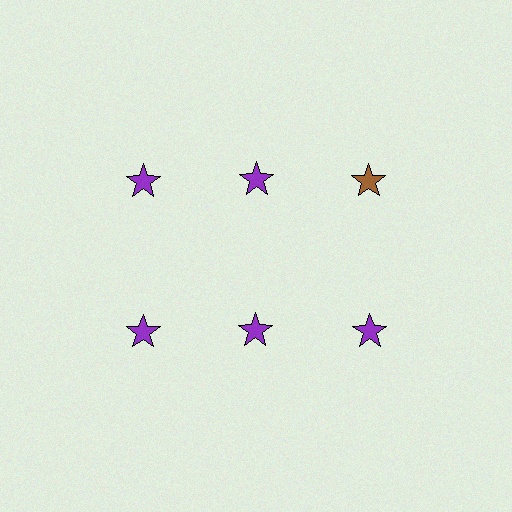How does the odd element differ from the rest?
It has a different color: brown instead of purple.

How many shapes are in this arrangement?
There are 6 shapes arranged in a grid pattern.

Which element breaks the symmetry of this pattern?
The brown star in the top row, center column breaks the symmetry. All other shapes are purple stars.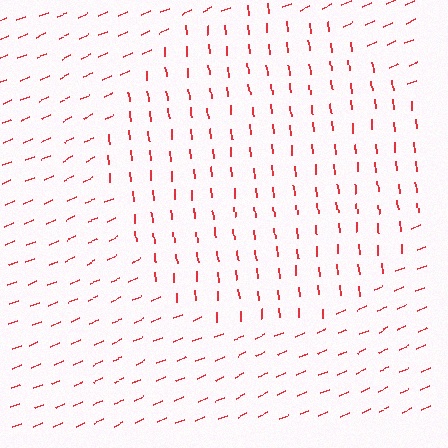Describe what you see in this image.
The image is filled with small red line segments. A circle region in the image has lines oriented differently from the surrounding lines, creating a visible texture boundary.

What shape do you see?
I see a circle.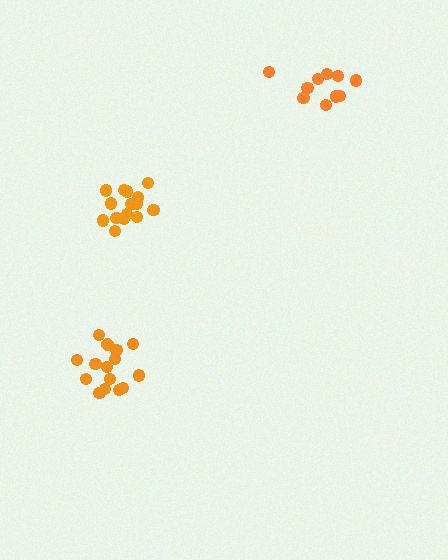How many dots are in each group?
Group 1: 15 dots, Group 2: 15 dots, Group 3: 10 dots (40 total).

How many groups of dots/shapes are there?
There are 3 groups.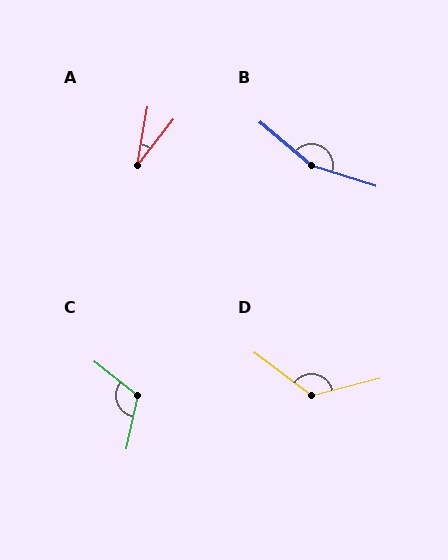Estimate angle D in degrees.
Approximately 129 degrees.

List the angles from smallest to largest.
A (28°), C (116°), D (129°), B (158°).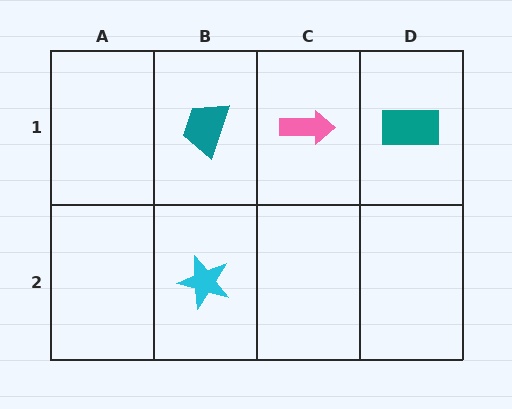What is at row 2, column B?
A cyan star.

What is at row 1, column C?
A pink arrow.